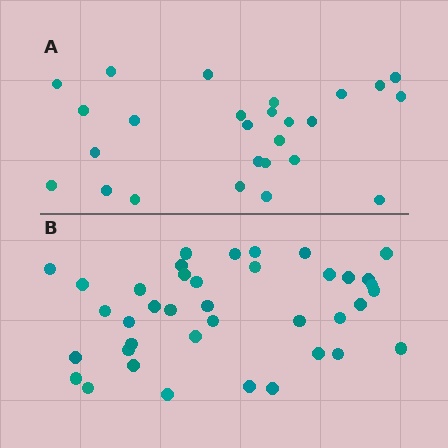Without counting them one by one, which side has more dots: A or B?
Region B (the bottom region) has more dots.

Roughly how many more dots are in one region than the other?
Region B has approximately 15 more dots than region A.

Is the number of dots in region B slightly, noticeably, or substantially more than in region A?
Region B has substantially more. The ratio is roughly 1.5 to 1.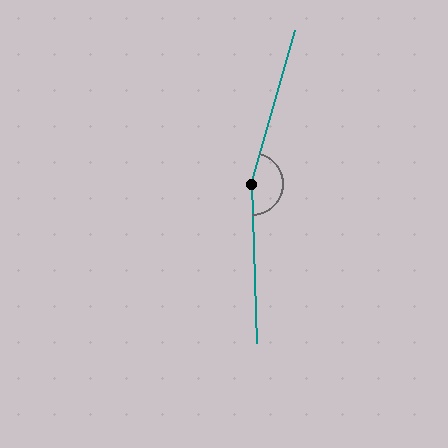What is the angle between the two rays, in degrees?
Approximately 162 degrees.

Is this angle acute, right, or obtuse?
It is obtuse.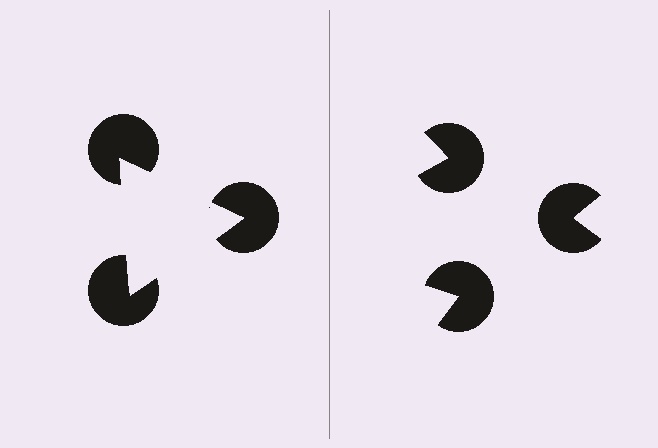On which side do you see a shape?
An illusory triangle appears on the left side. On the right side the wedge cuts are rotated, so no coherent shape forms.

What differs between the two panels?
The pac-man discs are positioned identically on both sides; only the wedge orientations differ. On the left they align to a triangle; on the right they are misaligned.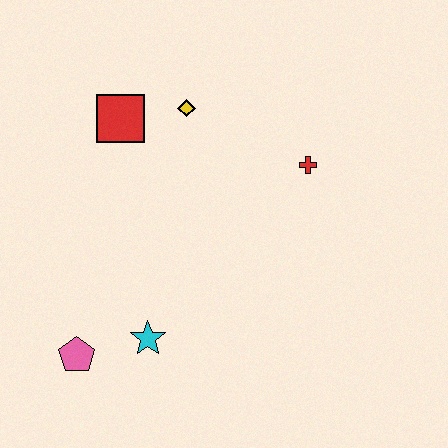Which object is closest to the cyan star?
The pink pentagon is closest to the cyan star.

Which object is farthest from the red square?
The pink pentagon is farthest from the red square.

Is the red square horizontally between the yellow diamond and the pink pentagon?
Yes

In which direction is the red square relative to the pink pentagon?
The red square is above the pink pentagon.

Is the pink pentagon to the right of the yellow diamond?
No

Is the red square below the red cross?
No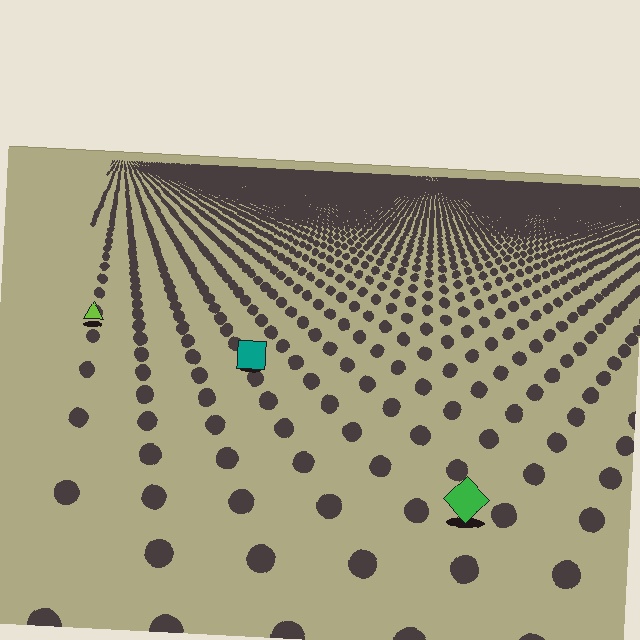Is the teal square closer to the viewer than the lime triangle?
Yes. The teal square is closer — you can tell from the texture gradient: the ground texture is coarser near it.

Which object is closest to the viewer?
The green diamond is closest. The texture marks near it are larger and more spread out.